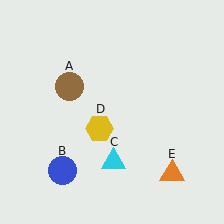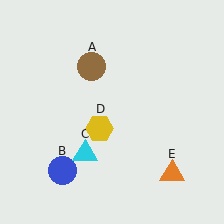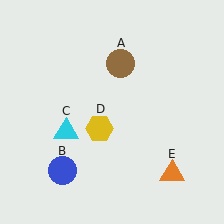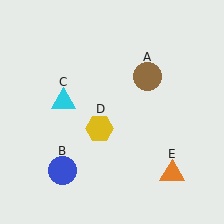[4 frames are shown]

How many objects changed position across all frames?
2 objects changed position: brown circle (object A), cyan triangle (object C).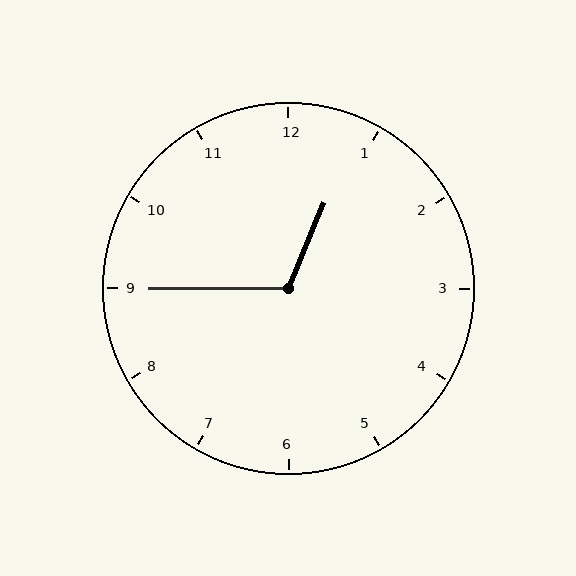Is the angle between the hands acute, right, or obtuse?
It is obtuse.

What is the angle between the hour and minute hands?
Approximately 112 degrees.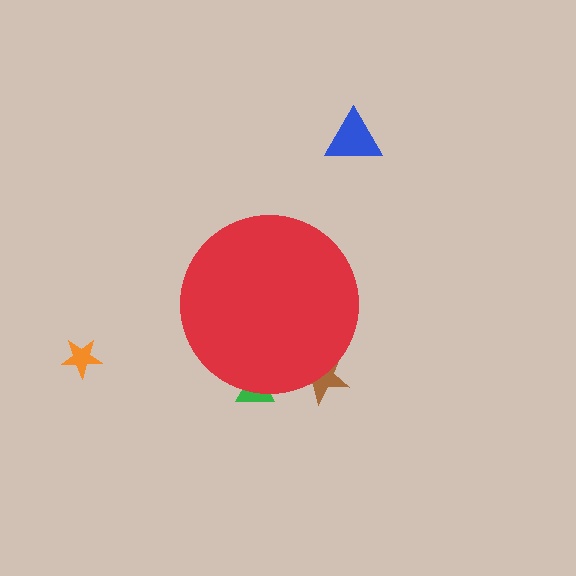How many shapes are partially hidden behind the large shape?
2 shapes are partially hidden.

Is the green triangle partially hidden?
Yes, the green triangle is partially hidden behind the red circle.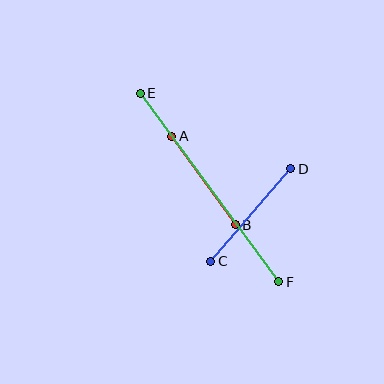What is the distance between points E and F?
The distance is approximately 234 pixels.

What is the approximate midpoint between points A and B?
The midpoint is at approximately (204, 180) pixels.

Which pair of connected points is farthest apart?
Points E and F are farthest apart.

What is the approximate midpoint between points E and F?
The midpoint is at approximately (210, 187) pixels.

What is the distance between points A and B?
The distance is approximately 109 pixels.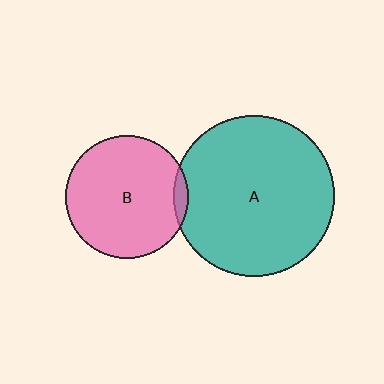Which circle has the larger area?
Circle A (teal).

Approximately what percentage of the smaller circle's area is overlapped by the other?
Approximately 5%.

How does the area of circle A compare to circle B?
Approximately 1.7 times.